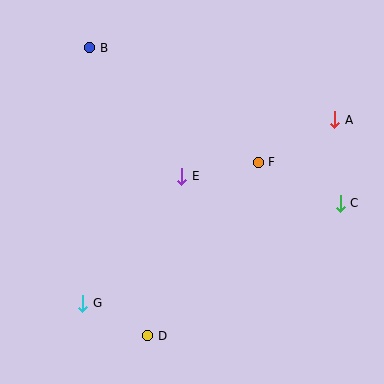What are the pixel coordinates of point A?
Point A is at (335, 120).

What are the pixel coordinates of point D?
Point D is at (148, 336).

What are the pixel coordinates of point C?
Point C is at (340, 203).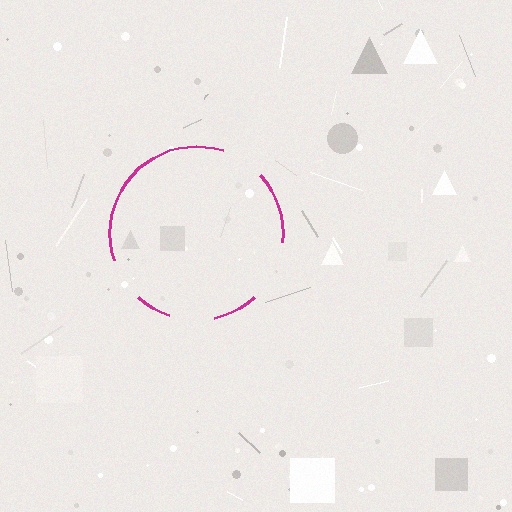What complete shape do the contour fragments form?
The contour fragments form a circle.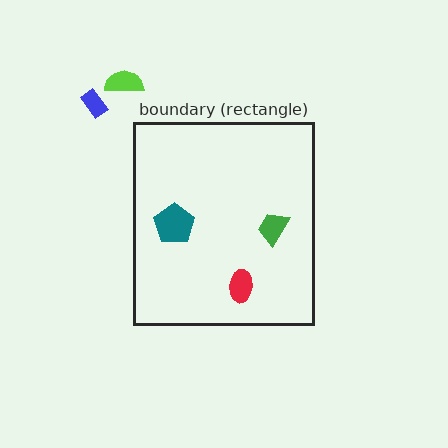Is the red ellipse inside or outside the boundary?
Inside.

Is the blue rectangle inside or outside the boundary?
Outside.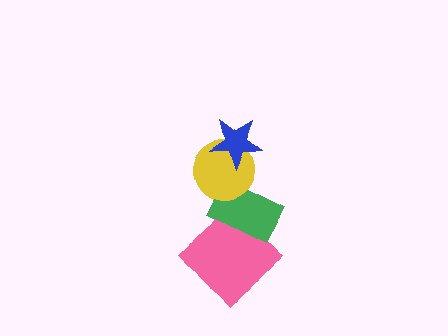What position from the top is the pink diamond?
The pink diamond is 4th from the top.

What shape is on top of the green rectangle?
The yellow circle is on top of the green rectangle.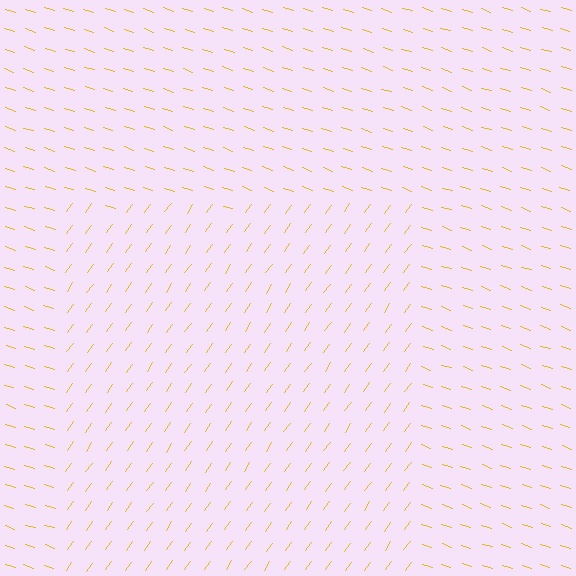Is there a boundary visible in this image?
Yes, there is a texture boundary formed by a change in line orientation.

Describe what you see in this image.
The image is filled with small yellow line segments. A rectangle region in the image has lines oriented differently from the surrounding lines, creating a visible texture boundary.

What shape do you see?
I see a rectangle.